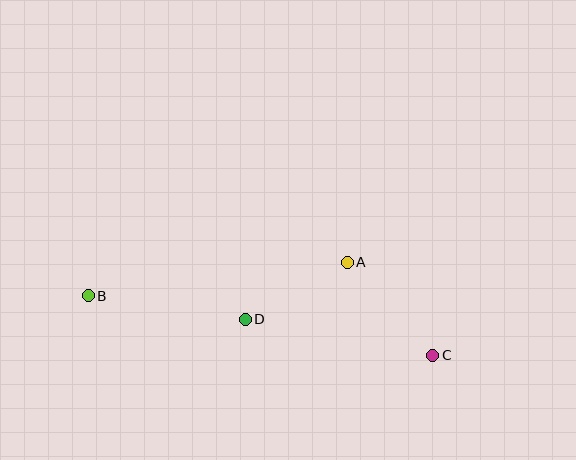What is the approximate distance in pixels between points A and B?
The distance between A and B is approximately 261 pixels.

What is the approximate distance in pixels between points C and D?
The distance between C and D is approximately 191 pixels.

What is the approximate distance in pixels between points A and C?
The distance between A and C is approximately 126 pixels.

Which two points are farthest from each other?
Points B and C are farthest from each other.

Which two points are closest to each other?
Points A and D are closest to each other.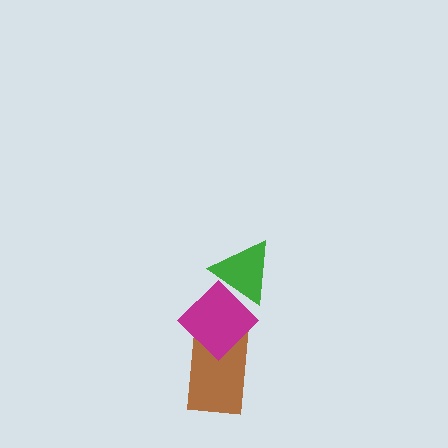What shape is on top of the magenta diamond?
The green triangle is on top of the magenta diamond.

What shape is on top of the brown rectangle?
The magenta diamond is on top of the brown rectangle.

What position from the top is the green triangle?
The green triangle is 1st from the top.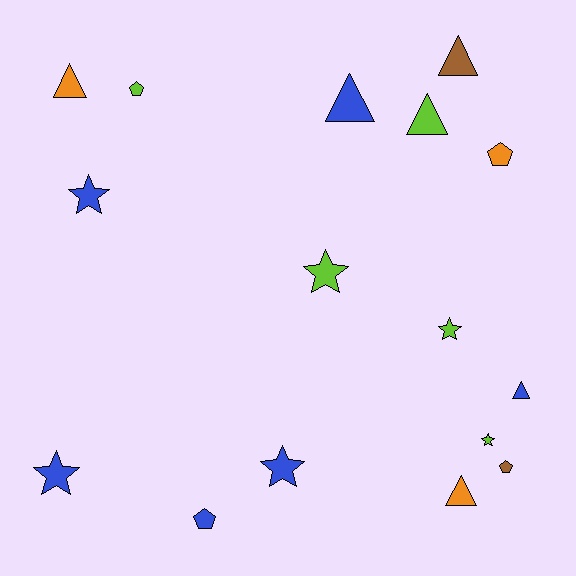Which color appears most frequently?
Blue, with 6 objects.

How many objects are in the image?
There are 16 objects.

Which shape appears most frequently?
Star, with 6 objects.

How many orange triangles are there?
There are 2 orange triangles.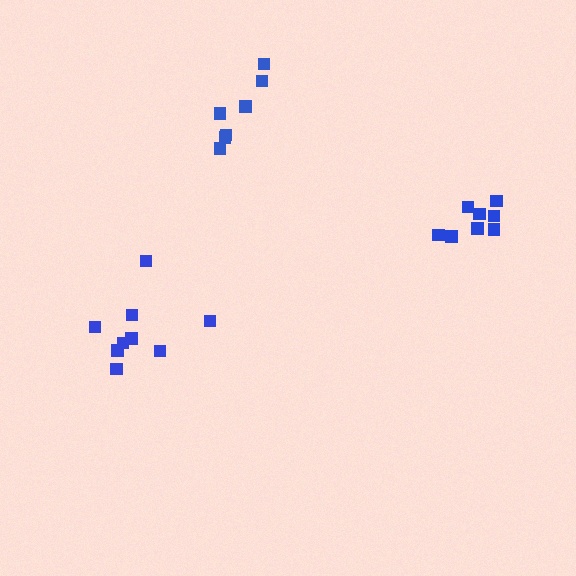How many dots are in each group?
Group 1: 8 dots, Group 2: 9 dots, Group 3: 7 dots (24 total).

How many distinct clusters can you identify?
There are 3 distinct clusters.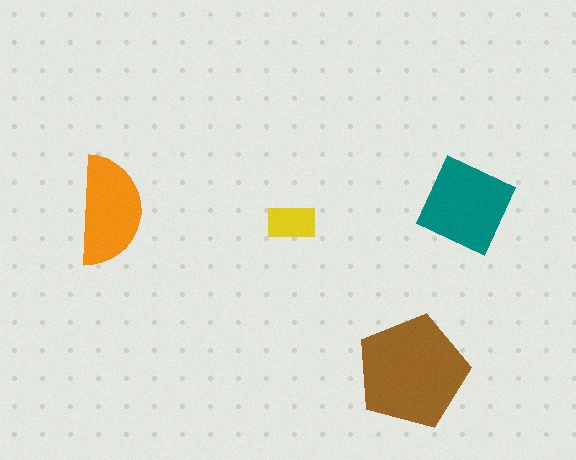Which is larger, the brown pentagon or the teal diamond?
The brown pentagon.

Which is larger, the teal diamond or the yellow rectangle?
The teal diamond.